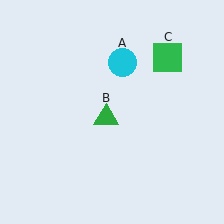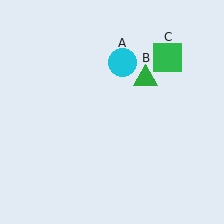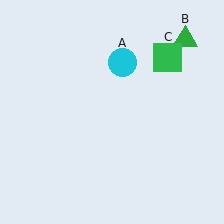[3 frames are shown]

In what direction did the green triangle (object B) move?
The green triangle (object B) moved up and to the right.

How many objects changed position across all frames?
1 object changed position: green triangle (object B).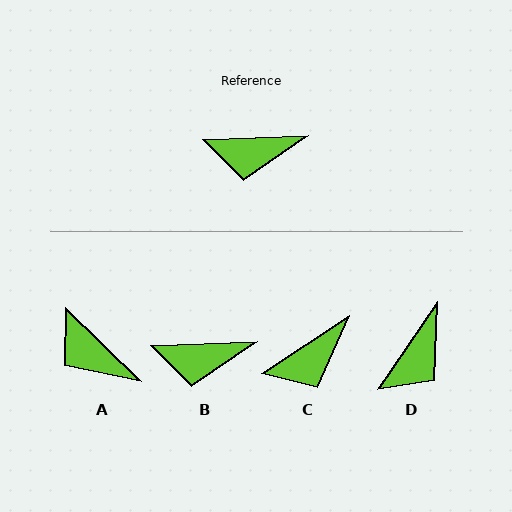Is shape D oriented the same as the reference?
No, it is off by about 53 degrees.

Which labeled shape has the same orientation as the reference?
B.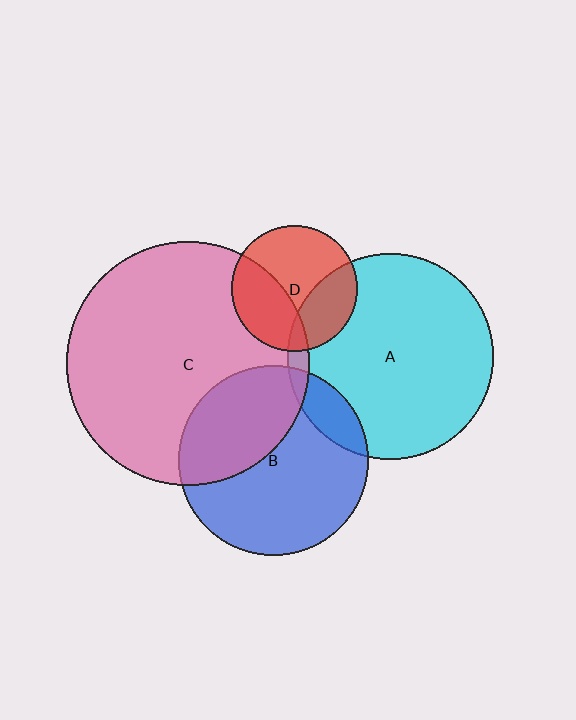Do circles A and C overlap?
Yes.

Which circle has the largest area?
Circle C (pink).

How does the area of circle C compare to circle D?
Approximately 3.7 times.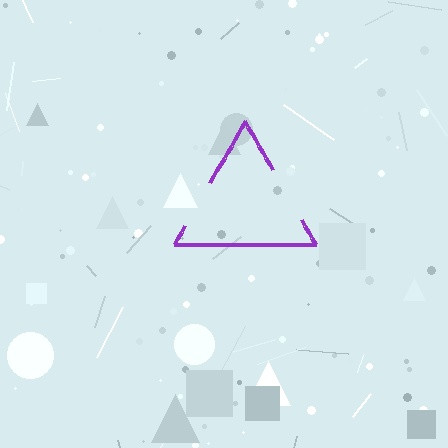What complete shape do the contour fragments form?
The contour fragments form a triangle.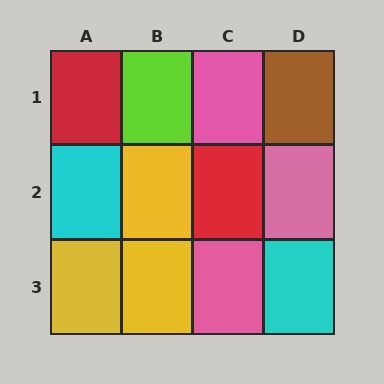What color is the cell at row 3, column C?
Pink.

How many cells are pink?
3 cells are pink.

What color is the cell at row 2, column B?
Yellow.